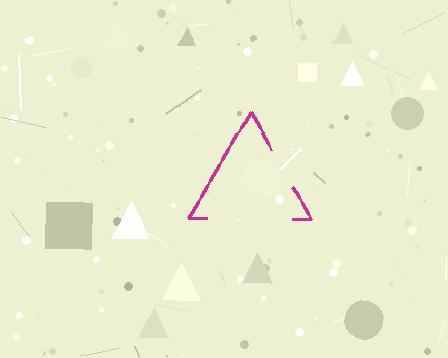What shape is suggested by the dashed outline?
The dashed outline suggests a triangle.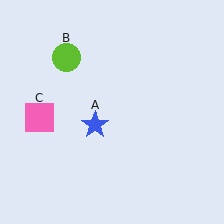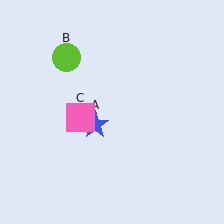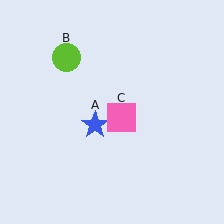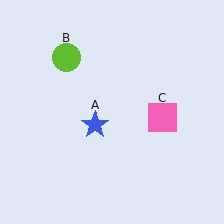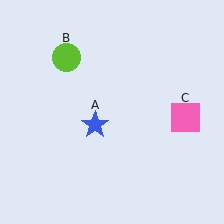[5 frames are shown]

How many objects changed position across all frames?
1 object changed position: pink square (object C).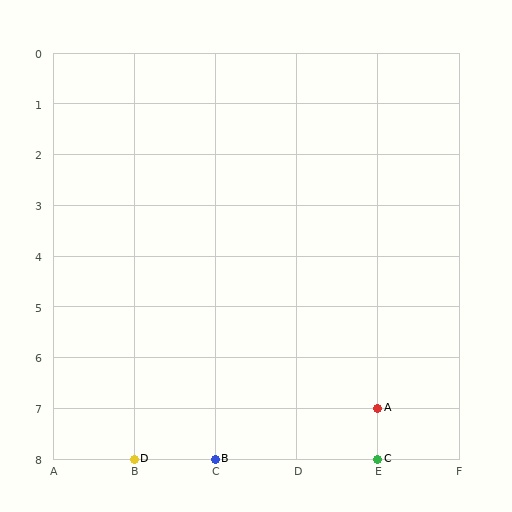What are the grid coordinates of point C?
Point C is at grid coordinates (E, 8).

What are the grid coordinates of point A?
Point A is at grid coordinates (E, 7).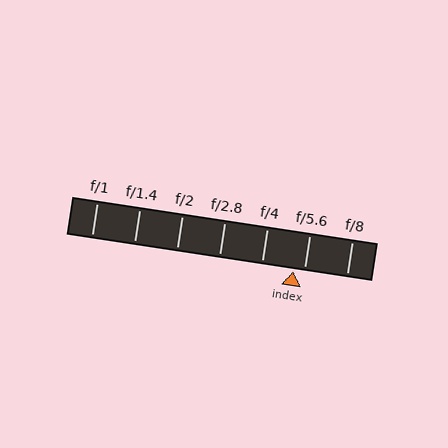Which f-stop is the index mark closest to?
The index mark is closest to f/5.6.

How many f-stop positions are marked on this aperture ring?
There are 7 f-stop positions marked.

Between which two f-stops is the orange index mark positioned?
The index mark is between f/4 and f/5.6.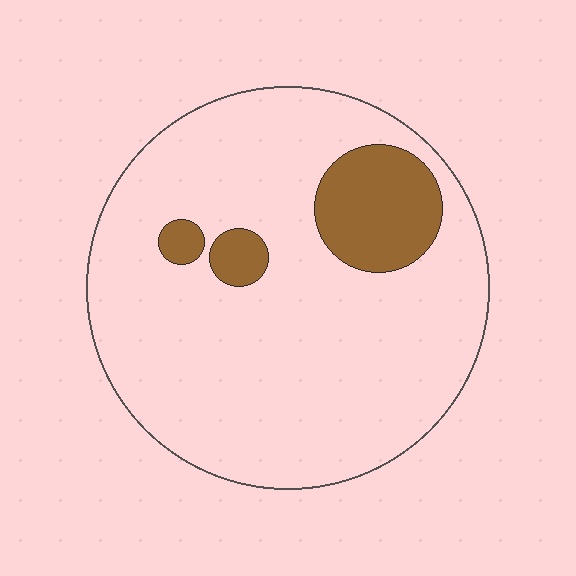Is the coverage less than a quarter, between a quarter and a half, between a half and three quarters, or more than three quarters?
Less than a quarter.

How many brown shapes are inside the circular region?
3.